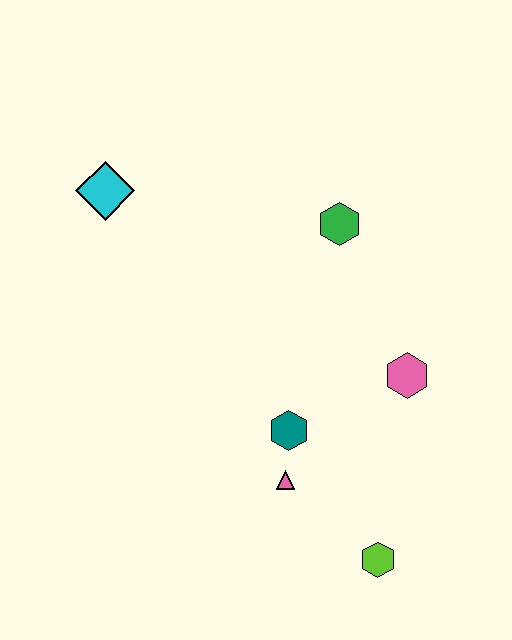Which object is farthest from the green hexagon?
The lime hexagon is farthest from the green hexagon.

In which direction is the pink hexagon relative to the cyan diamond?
The pink hexagon is to the right of the cyan diamond.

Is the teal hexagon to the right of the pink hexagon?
No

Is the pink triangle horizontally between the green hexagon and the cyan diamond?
Yes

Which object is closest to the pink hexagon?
The teal hexagon is closest to the pink hexagon.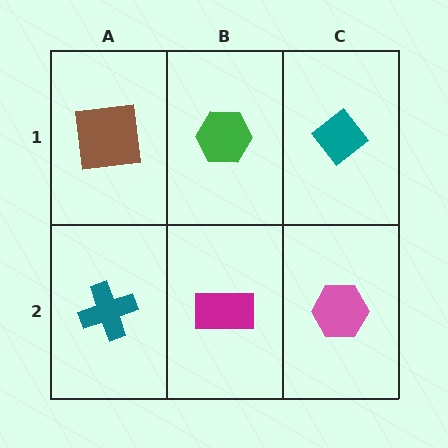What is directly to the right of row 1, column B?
A teal diamond.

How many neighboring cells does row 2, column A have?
2.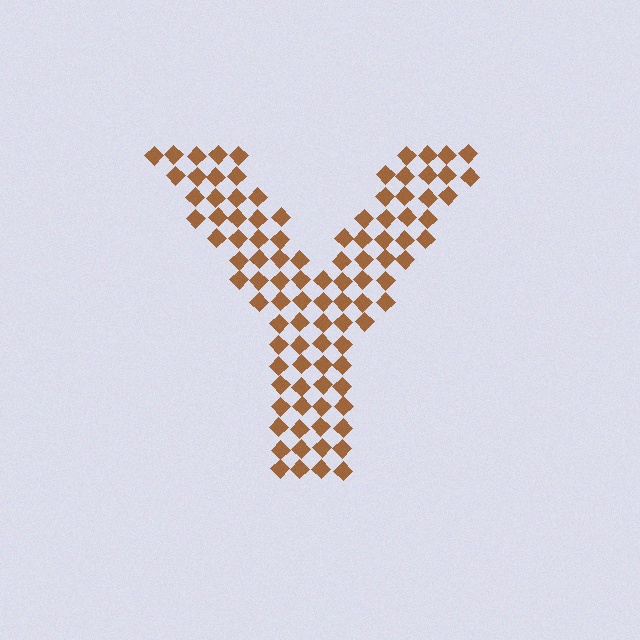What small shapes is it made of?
It is made of small diamonds.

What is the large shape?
The large shape is the letter Y.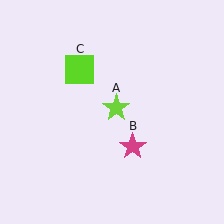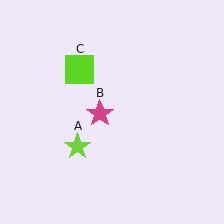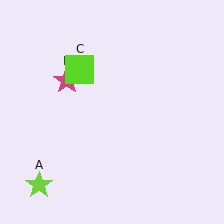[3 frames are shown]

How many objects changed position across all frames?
2 objects changed position: lime star (object A), magenta star (object B).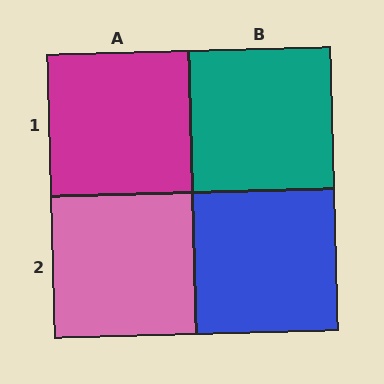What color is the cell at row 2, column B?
Blue.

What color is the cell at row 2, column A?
Pink.